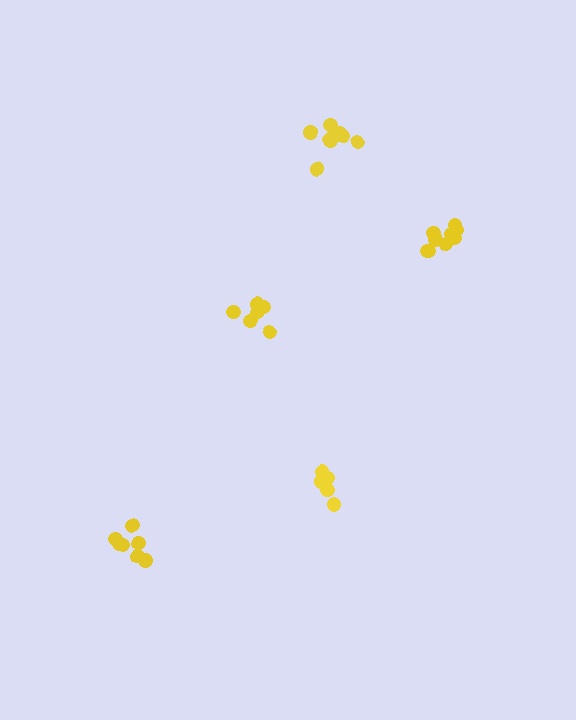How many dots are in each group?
Group 1: 6 dots, Group 2: 7 dots, Group 3: 5 dots, Group 4: 9 dots, Group 5: 9 dots (36 total).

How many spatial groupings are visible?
There are 5 spatial groupings.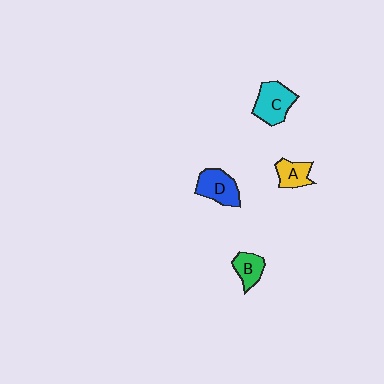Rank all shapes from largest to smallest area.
From largest to smallest: C (cyan), D (blue), A (yellow), B (green).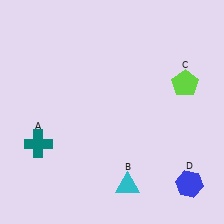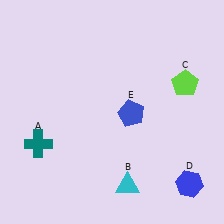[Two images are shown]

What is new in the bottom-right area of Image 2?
A blue pentagon (E) was added in the bottom-right area of Image 2.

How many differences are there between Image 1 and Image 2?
There is 1 difference between the two images.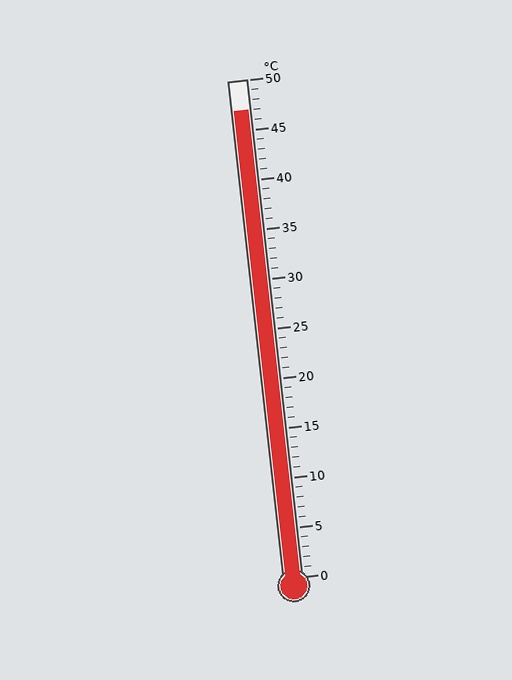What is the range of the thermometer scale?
The thermometer scale ranges from 0°C to 50°C.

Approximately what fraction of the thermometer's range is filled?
The thermometer is filled to approximately 95% of its range.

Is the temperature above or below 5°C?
The temperature is above 5°C.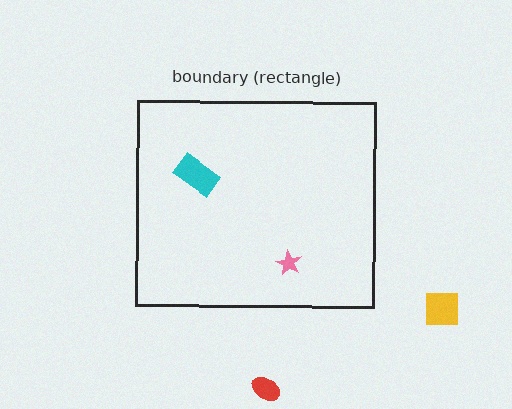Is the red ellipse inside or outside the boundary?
Outside.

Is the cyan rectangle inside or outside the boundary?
Inside.